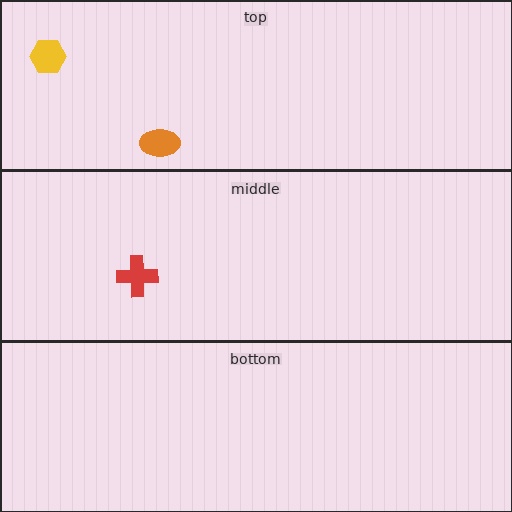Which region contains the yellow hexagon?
The top region.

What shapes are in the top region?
The yellow hexagon, the orange ellipse.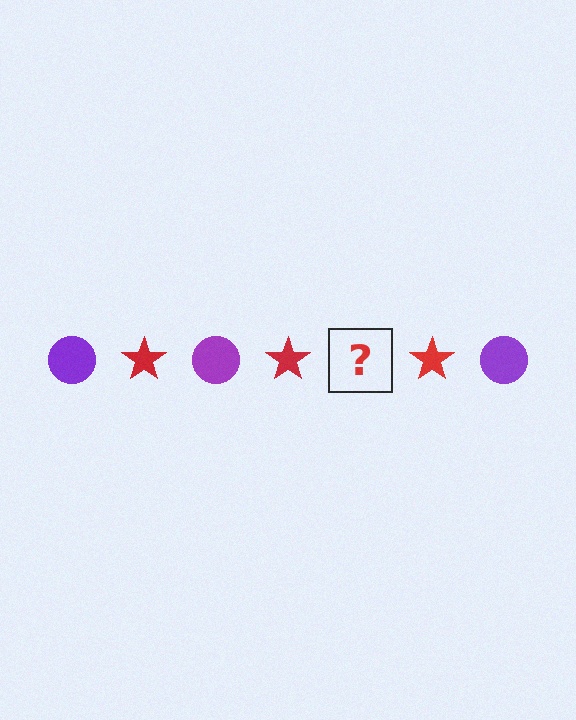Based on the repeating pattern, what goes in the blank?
The blank should be a purple circle.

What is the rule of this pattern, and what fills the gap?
The rule is that the pattern alternates between purple circle and red star. The gap should be filled with a purple circle.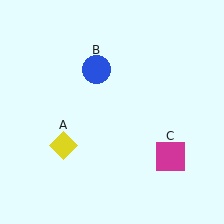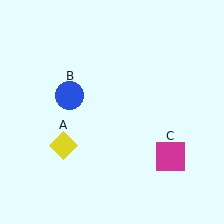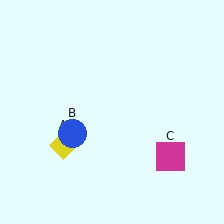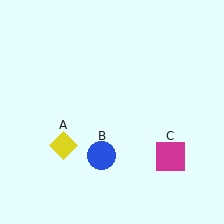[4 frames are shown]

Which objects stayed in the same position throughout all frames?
Yellow diamond (object A) and magenta square (object C) remained stationary.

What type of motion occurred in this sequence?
The blue circle (object B) rotated counterclockwise around the center of the scene.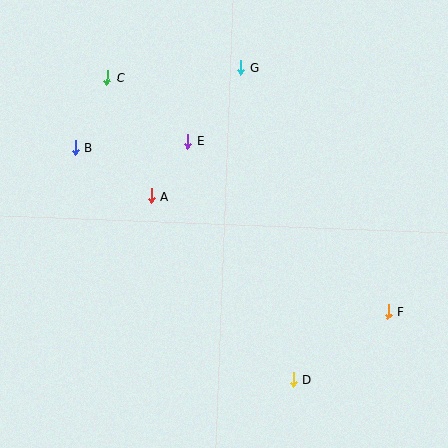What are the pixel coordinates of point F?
Point F is at (388, 312).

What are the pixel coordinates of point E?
Point E is at (188, 141).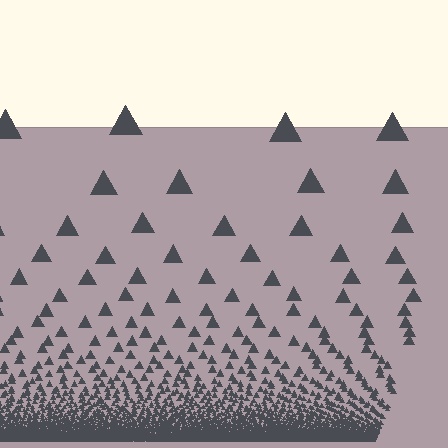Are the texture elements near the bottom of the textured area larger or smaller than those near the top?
Smaller. The gradient is inverted — elements near the bottom are smaller and denser.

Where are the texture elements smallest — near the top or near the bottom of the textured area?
Near the bottom.